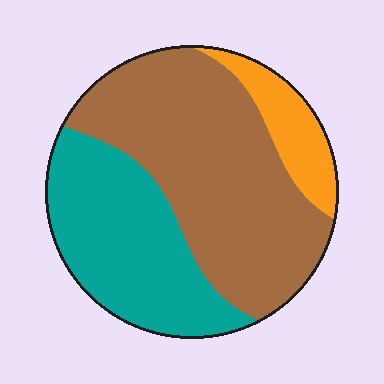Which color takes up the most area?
Brown, at roughly 55%.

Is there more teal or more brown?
Brown.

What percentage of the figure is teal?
Teal covers 35% of the figure.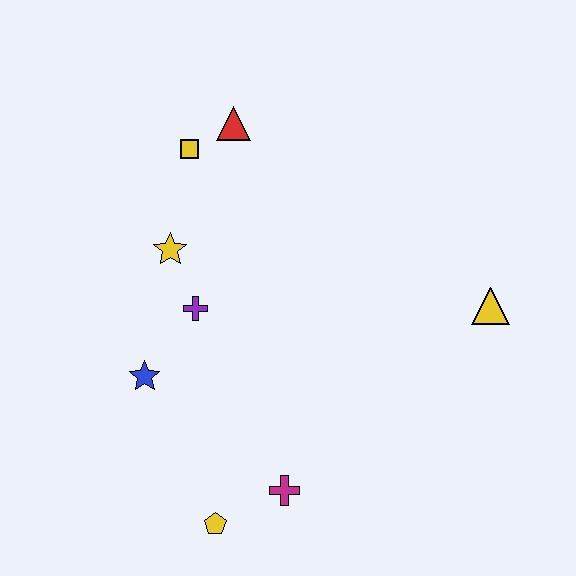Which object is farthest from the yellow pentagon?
The red triangle is farthest from the yellow pentagon.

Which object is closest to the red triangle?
The yellow square is closest to the red triangle.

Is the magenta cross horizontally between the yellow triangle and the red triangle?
Yes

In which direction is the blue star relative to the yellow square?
The blue star is below the yellow square.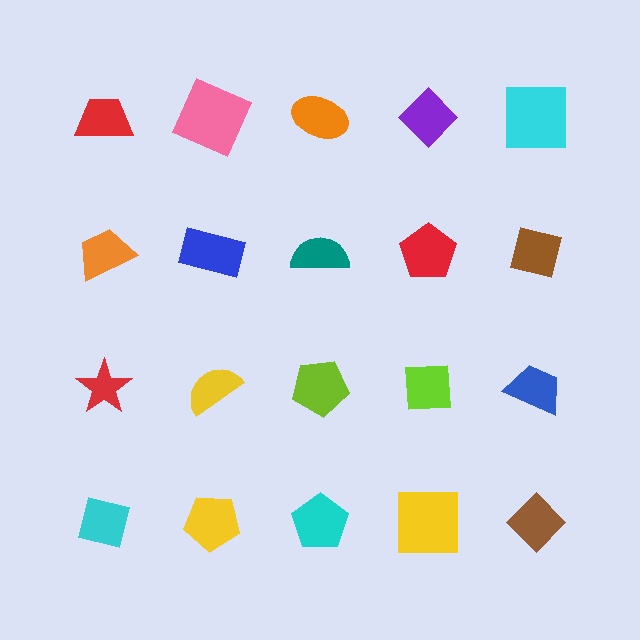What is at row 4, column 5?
A brown diamond.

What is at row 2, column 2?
A blue rectangle.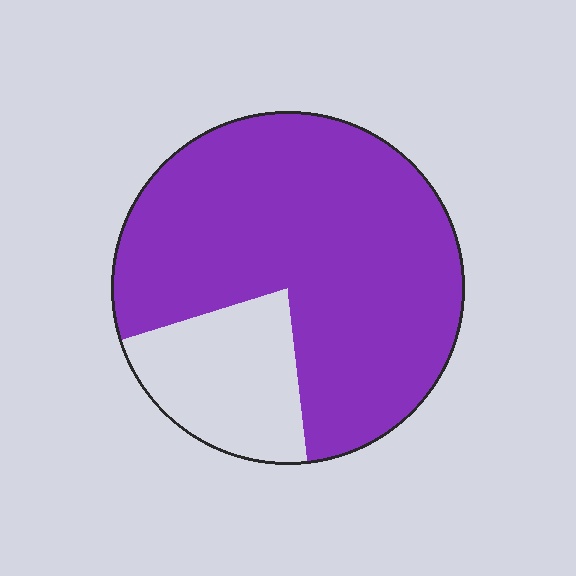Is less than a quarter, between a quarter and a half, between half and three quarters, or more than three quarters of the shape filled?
More than three quarters.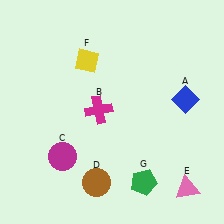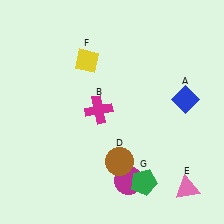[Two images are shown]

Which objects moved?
The objects that moved are: the magenta circle (C), the brown circle (D).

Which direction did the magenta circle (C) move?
The magenta circle (C) moved right.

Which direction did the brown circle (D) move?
The brown circle (D) moved right.